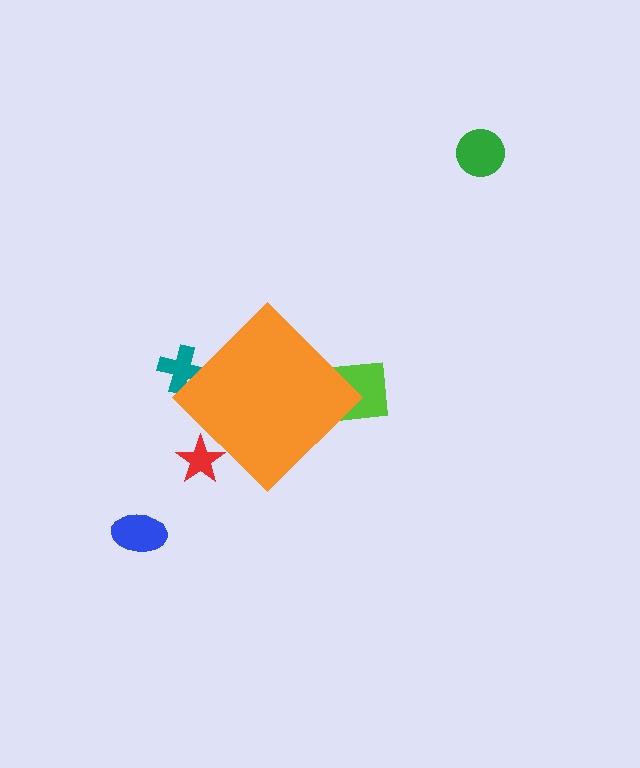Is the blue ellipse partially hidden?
No, the blue ellipse is fully visible.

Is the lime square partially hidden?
Yes, the lime square is partially hidden behind the orange diamond.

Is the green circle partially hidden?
No, the green circle is fully visible.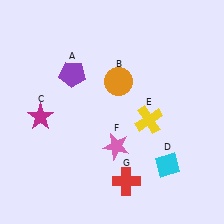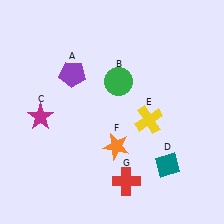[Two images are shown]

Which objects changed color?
B changed from orange to green. D changed from cyan to teal. F changed from pink to orange.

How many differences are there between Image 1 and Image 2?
There are 3 differences between the two images.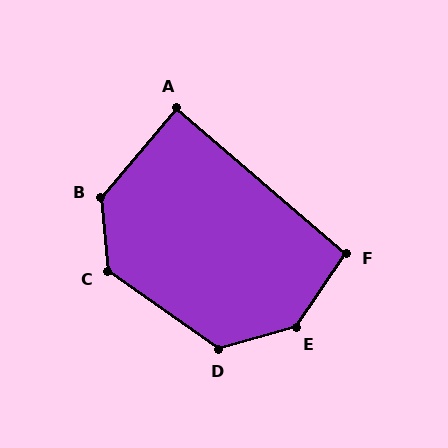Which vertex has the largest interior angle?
E, at approximately 140 degrees.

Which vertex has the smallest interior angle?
A, at approximately 89 degrees.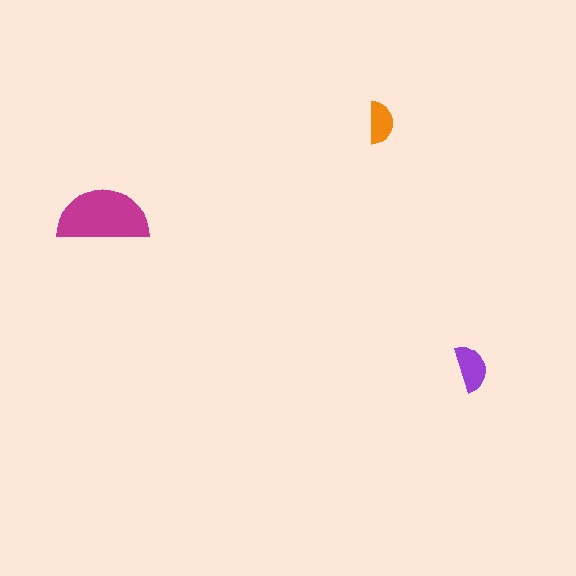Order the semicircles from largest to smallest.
the magenta one, the purple one, the orange one.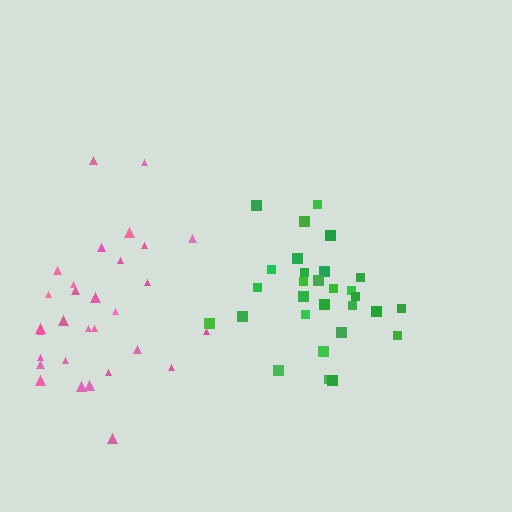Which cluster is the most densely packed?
Green.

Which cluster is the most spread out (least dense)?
Pink.